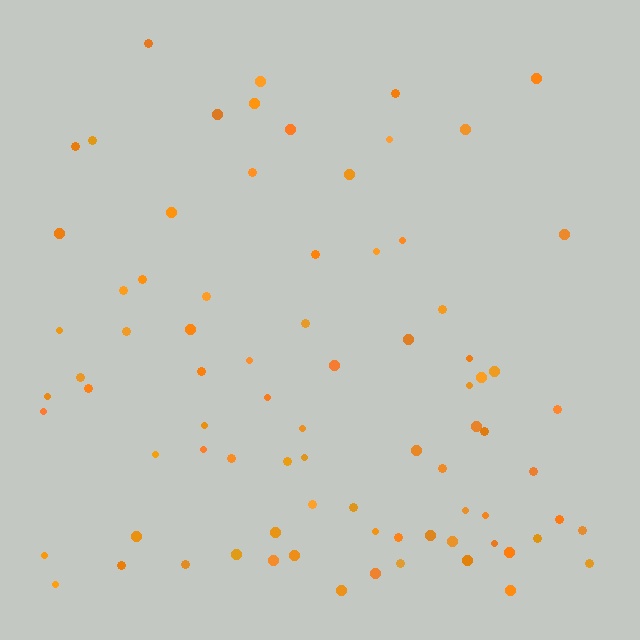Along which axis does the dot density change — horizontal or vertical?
Vertical.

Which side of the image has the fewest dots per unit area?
The top.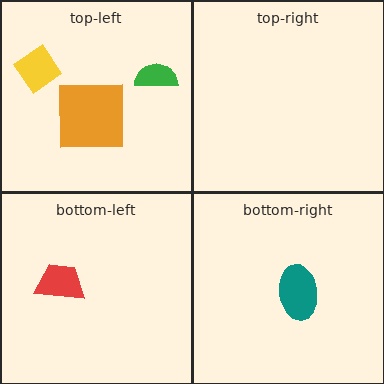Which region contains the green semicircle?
The top-left region.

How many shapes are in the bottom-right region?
1.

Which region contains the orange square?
The top-left region.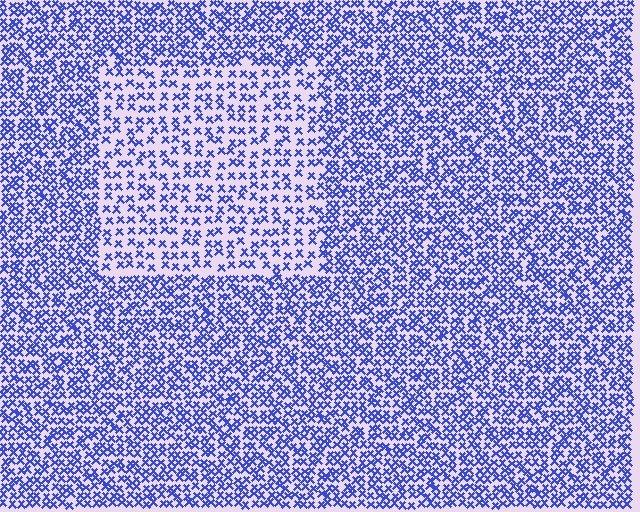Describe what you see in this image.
The image contains small blue elements arranged at two different densities. A rectangle-shaped region is visible where the elements are less densely packed than the surrounding area.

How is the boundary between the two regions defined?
The boundary is defined by a change in element density (approximately 1.8x ratio). All elements are the same color, size, and shape.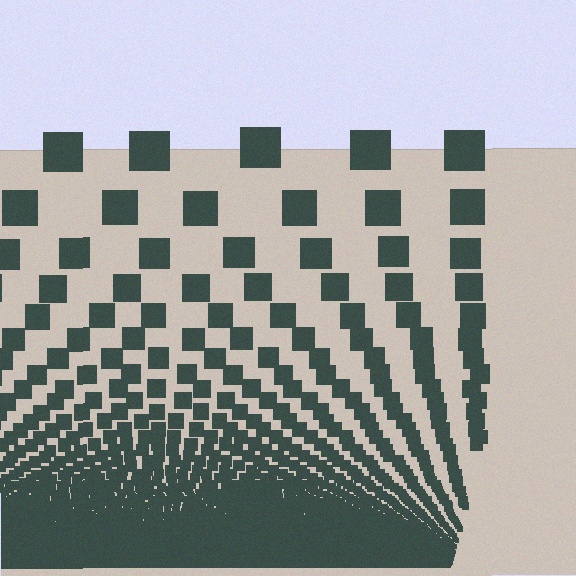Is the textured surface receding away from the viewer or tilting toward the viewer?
The surface appears to tilt toward the viewer. Texture elements get larger and sparser toward the top.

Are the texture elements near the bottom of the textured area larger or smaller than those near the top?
Smaller. The gradient is inverted — elements near the bottom are smaller and denser.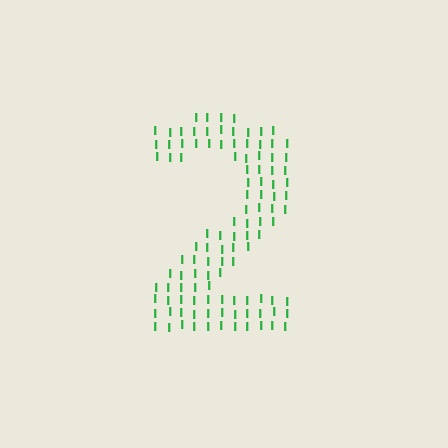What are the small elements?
The small elements are letter I's.